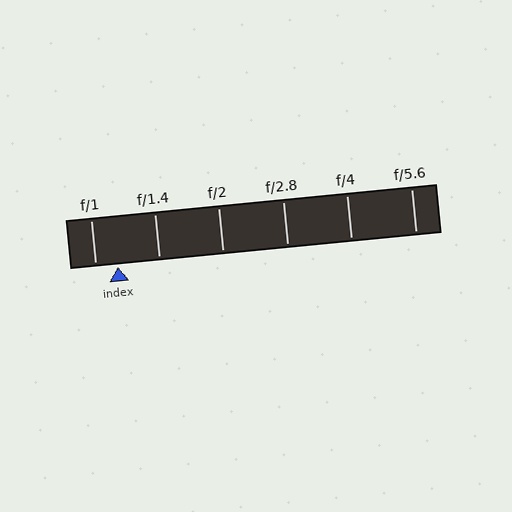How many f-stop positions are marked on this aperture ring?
There are 6 f-stop positions marked.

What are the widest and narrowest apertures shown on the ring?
The widest aperture shown is f/1 and the narrowest is f/5.6.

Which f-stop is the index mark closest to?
The index mark is closest to f/1.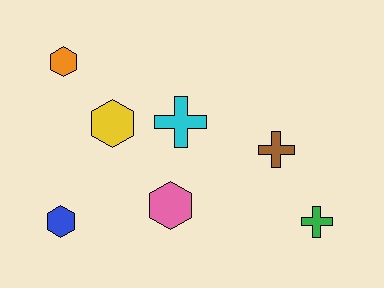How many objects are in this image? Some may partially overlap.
There are 7 objects.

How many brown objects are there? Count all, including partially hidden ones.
There is 1 brown object.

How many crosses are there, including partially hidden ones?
There are 3 crosses.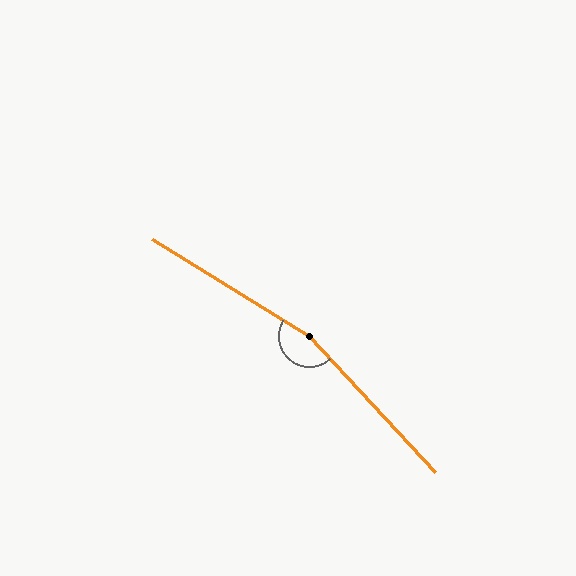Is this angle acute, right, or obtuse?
It is obtuse.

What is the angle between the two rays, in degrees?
Approximately 165 degrees.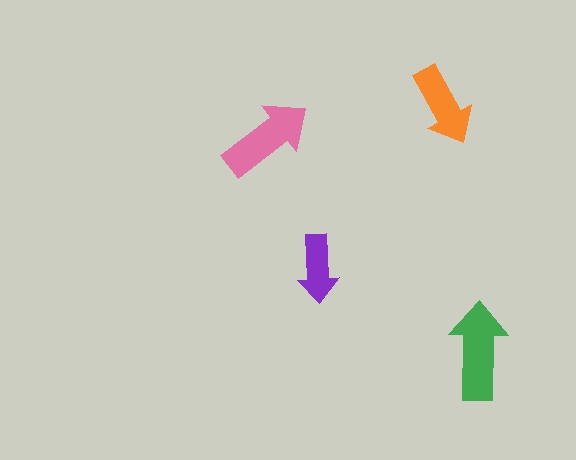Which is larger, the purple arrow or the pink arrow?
The pink one.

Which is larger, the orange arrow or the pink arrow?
The pink one.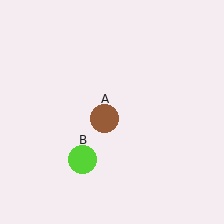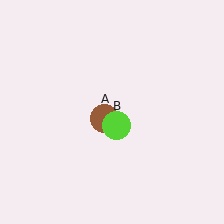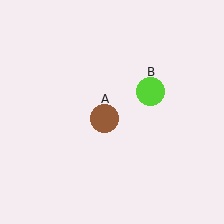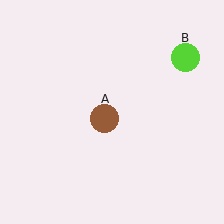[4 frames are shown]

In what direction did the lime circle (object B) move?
The lime circle (object B) moved up and to the right.